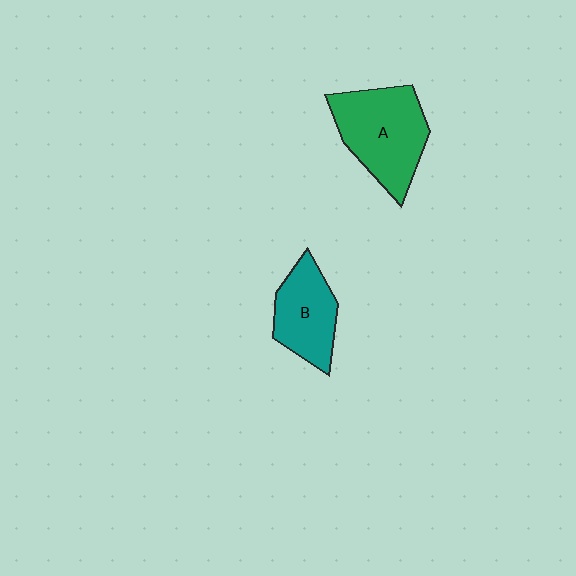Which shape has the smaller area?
Shape B (teal).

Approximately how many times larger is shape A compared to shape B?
Approximately 1.4 times.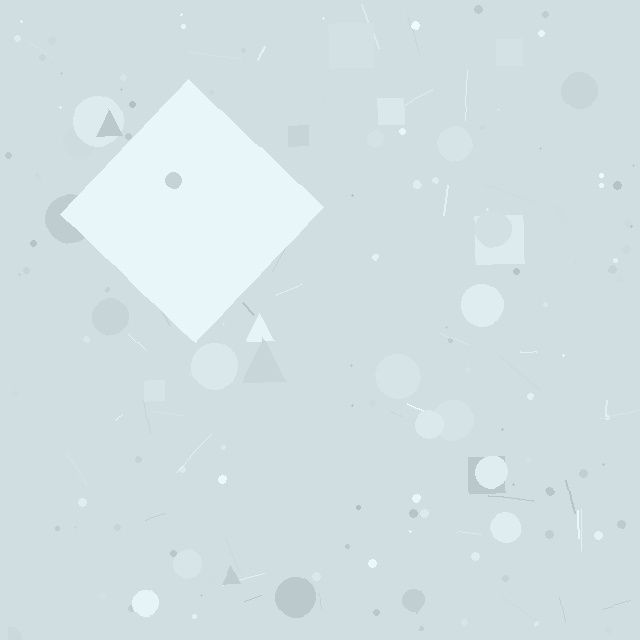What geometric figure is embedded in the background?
A diamond is embedded in the background.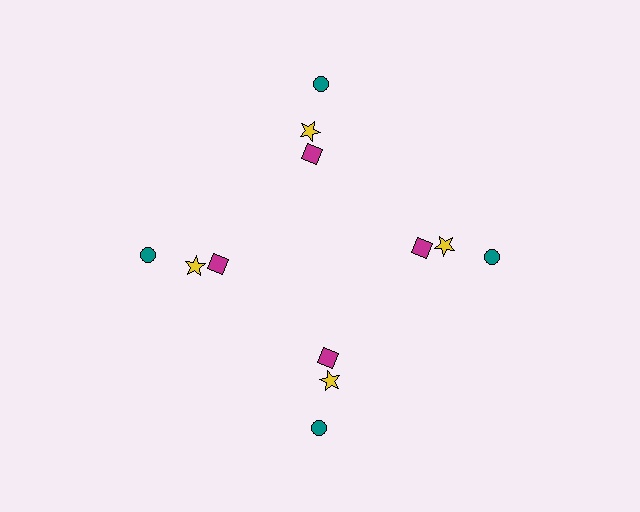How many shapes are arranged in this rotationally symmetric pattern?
There are 12 shapes, arranged in 4 groups of 3.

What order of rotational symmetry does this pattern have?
This pattern has 4-fold rotational symmetry.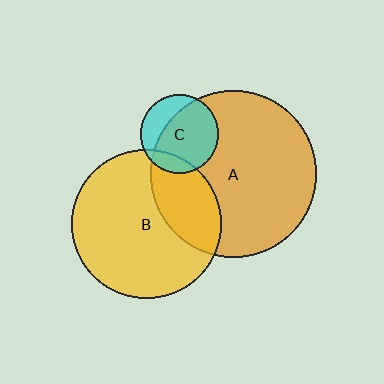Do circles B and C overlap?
Yes.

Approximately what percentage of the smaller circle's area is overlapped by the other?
Approximately 15%.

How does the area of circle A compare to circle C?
Approximately 4.6 times.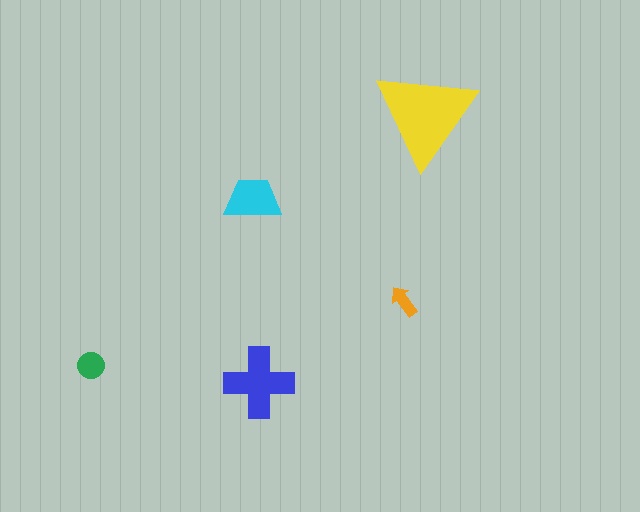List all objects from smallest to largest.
The orange arrow, the green circle, the cyan trapezoid, the blue cross, the yellow triangle.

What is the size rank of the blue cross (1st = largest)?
2nd.